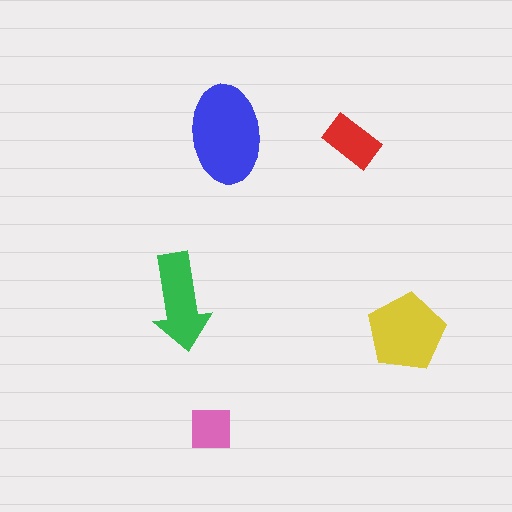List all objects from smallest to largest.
The pink square, the red rectangle, the green arrow, the yellow pentagon, the blue ellipse.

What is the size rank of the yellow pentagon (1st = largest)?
2nd.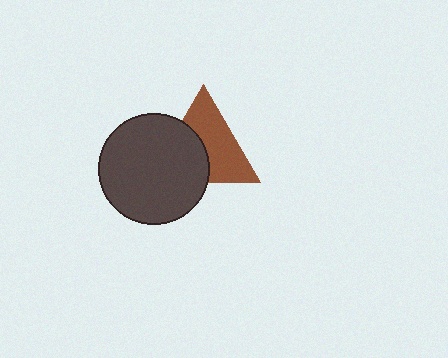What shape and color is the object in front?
The object in front is a dark gray circle.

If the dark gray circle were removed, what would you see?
You would see the complete brown triangle.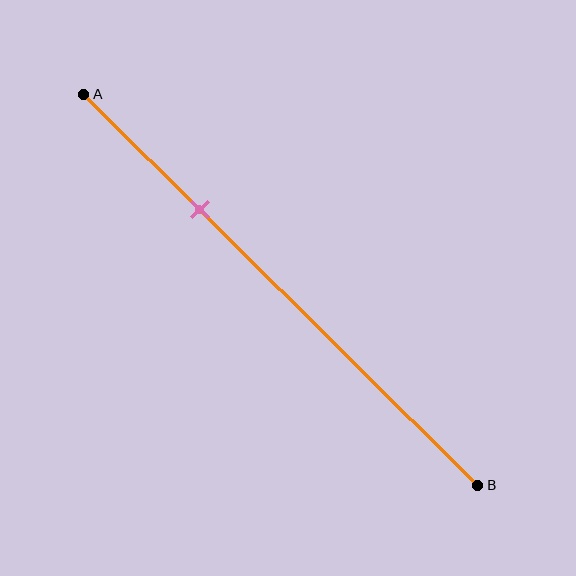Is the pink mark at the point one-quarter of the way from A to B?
No, the mark is at about 30% from A, not at the 25% one-quarter point.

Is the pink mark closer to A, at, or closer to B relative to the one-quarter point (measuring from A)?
The pink mark is closer to point B than the one-quarter point of segment AB.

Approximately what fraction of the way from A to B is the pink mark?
The pink mark is approximately 30% of the way from A to B.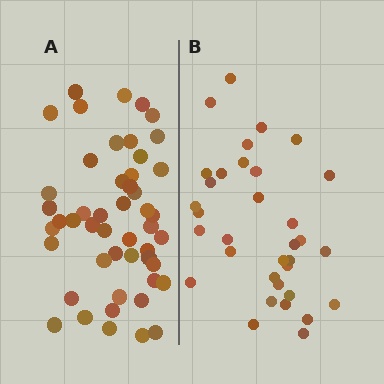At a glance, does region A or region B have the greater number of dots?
Region A (the left region) has more dots.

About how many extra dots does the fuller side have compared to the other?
Region A has approximately 15 more dots than region B.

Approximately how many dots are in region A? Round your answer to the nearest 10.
About 50 dots. (The exact count is 49, which rounds to 50.)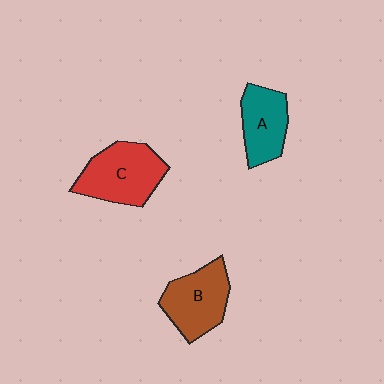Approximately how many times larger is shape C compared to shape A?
Approximately 1.4 times.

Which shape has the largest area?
Shape C (red).